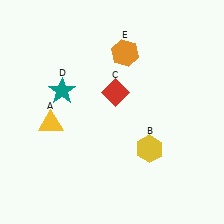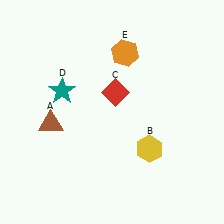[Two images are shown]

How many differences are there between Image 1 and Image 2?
There is 1 difference between the two images.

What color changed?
The triangle (A) changed from yellow in Image 1 to brown in Image 2.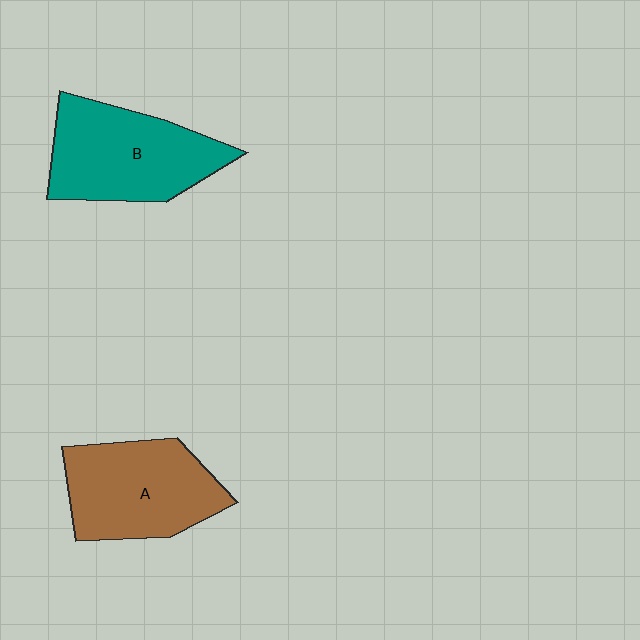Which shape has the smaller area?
Shape A (brown).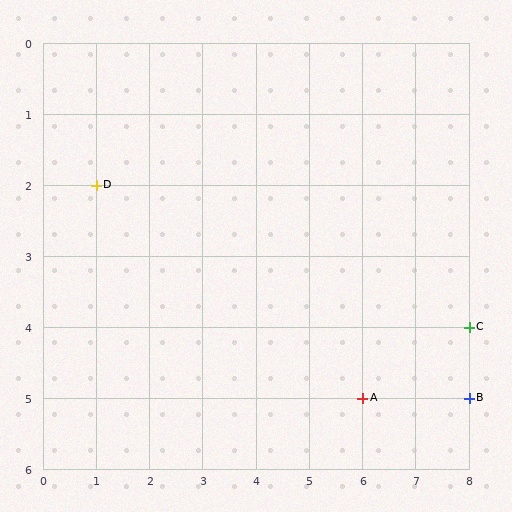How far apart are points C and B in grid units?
Points C and B are 1 row apart.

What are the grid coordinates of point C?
Point C is at grid coordinates (8, 4).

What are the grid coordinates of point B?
Point B is at grid coordinates (8, 5).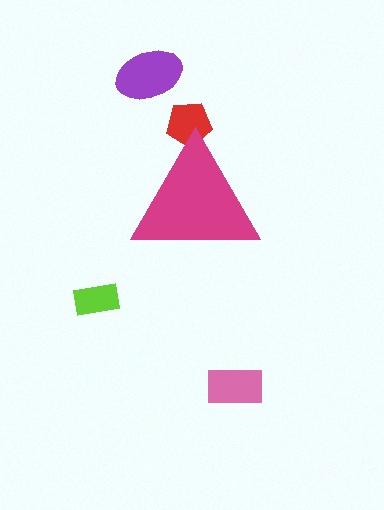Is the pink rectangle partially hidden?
No, the pink rectangle is fully visible.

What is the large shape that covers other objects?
A magenta triangle.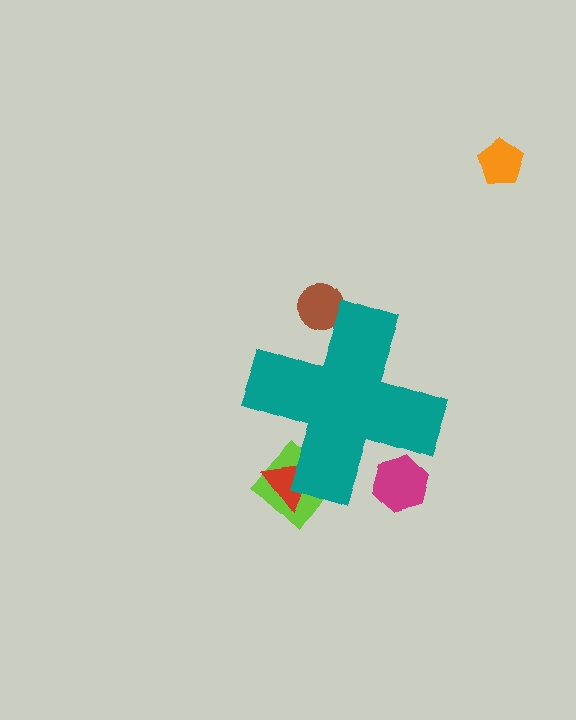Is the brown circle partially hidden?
Yes, the brown circle is partially hidden behind the teal cross.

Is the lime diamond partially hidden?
Yes, the lime diamond is partially hidden behind the teal cross.